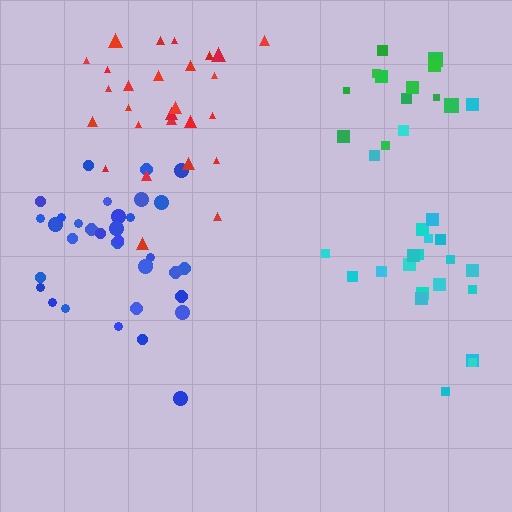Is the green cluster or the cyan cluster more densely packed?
Green.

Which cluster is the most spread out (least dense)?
Red.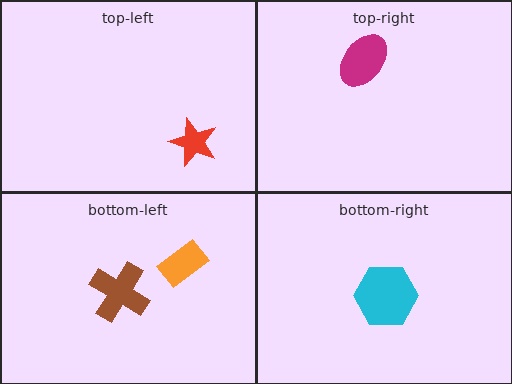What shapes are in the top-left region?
The red star.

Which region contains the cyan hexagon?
The bottom-right region.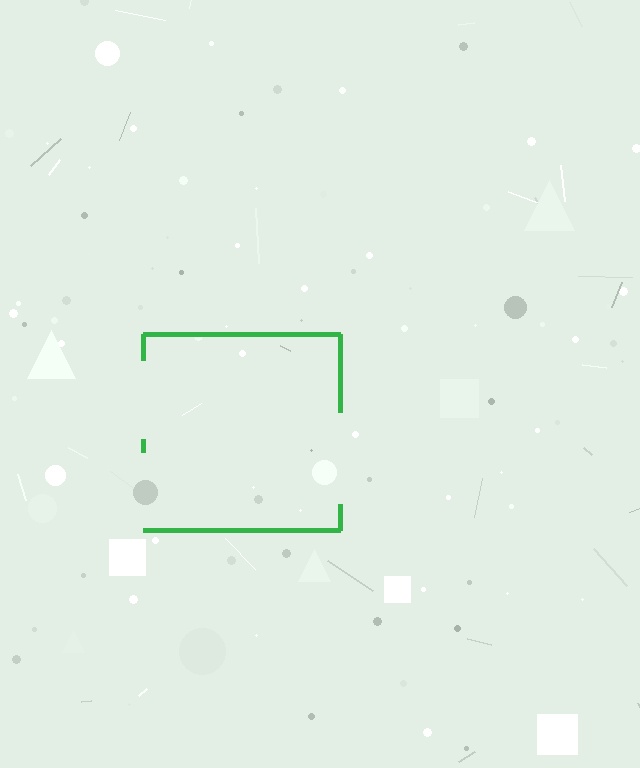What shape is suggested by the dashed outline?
The dashed outline suggests a square.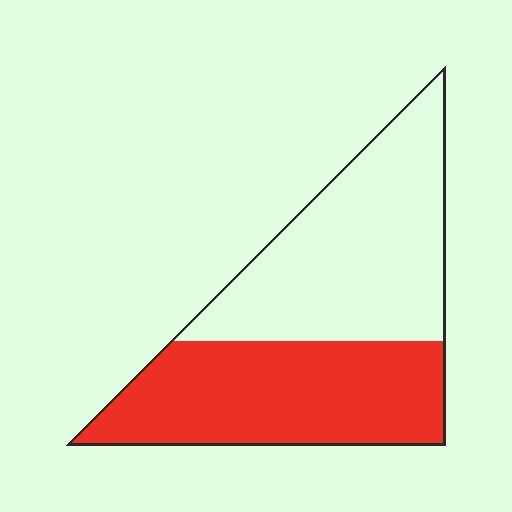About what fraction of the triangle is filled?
About one half (1/2).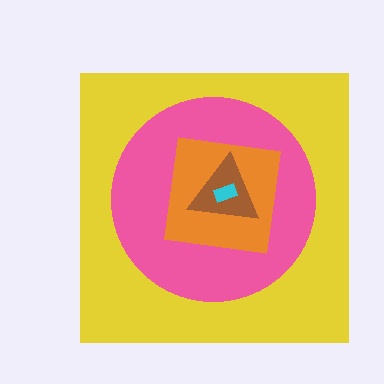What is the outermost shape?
The yellow square.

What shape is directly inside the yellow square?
The pink circle.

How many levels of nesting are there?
5.